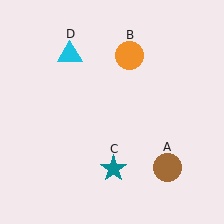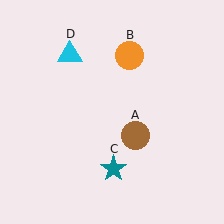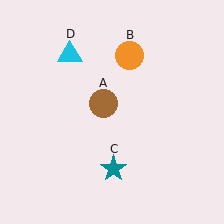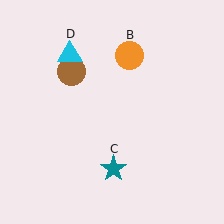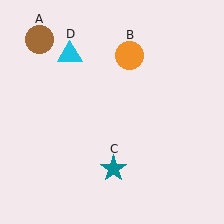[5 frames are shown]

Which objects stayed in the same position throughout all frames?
Orange circle (object B) and teal star (object C) and cyan triangle (object D) remained stationary.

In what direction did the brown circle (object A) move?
The brown circle (object A) moved up and to the left.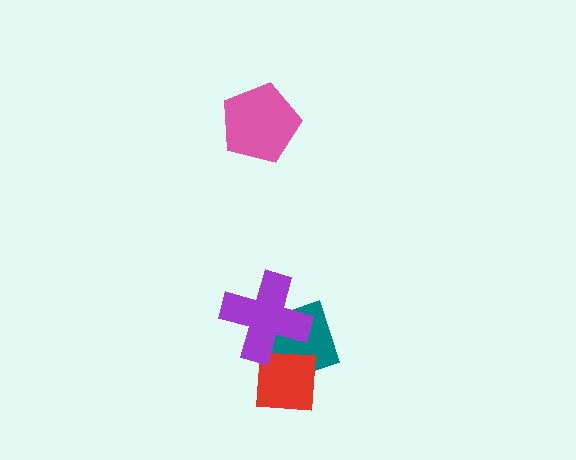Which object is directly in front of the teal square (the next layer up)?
The red square is directly in front of the teal square.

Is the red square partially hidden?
Yes, it is partially covered by another shape.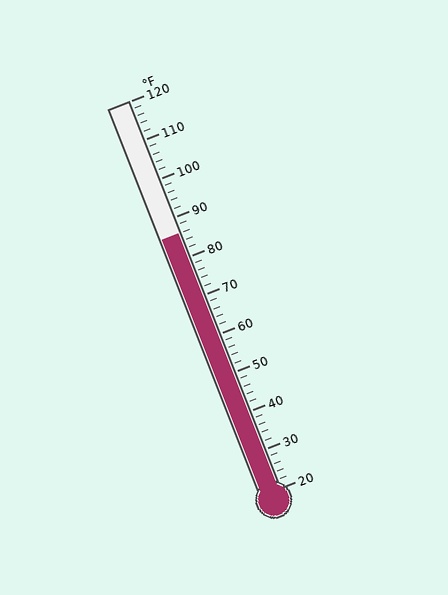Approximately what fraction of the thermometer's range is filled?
The thermometer is filled to approximately 65% of its range.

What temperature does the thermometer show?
The thermometer shows approximately 86°F.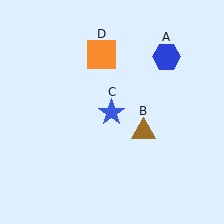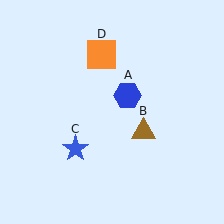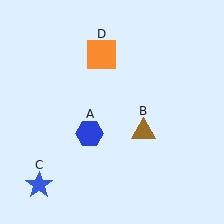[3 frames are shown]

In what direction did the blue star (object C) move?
The blue star (object C) moved down and to the left.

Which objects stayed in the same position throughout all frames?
Brown triangle (object B) and orange square (object D) remained stationary.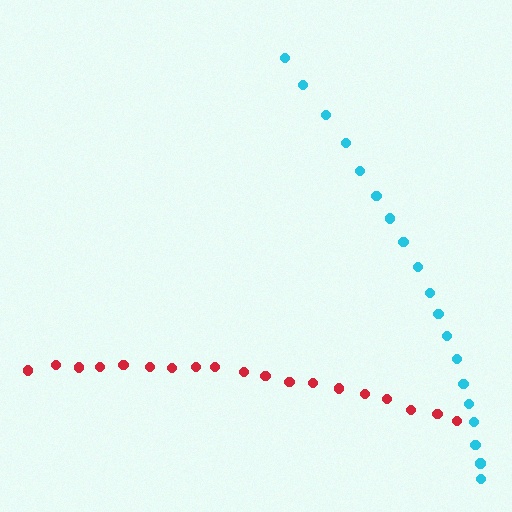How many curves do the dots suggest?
There are 2 distinct paths.